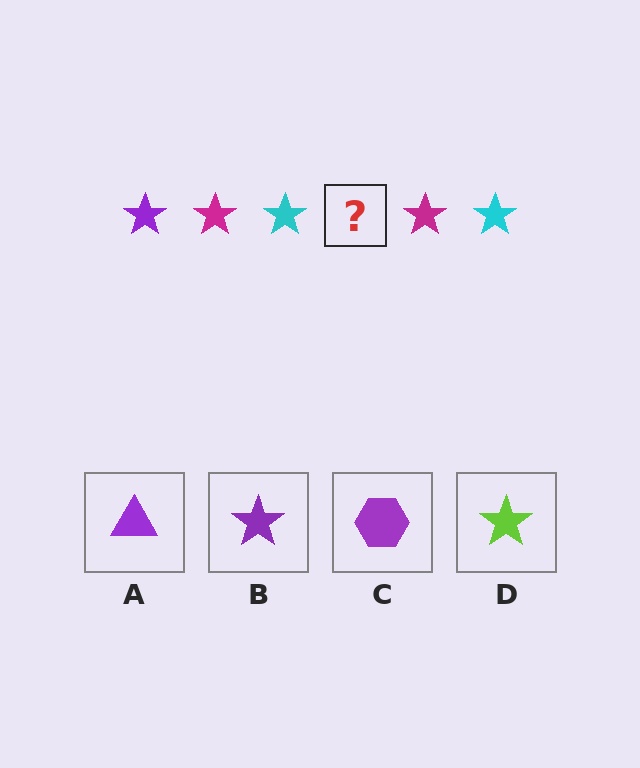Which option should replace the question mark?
Option B.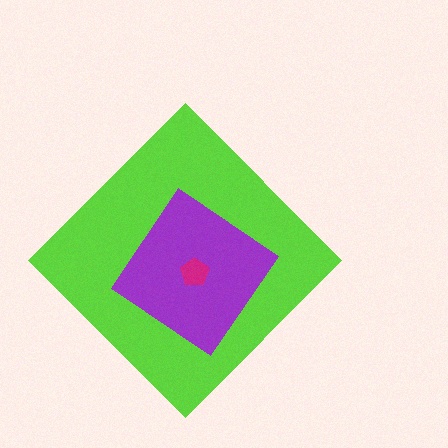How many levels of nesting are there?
3.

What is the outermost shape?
The lime diamond.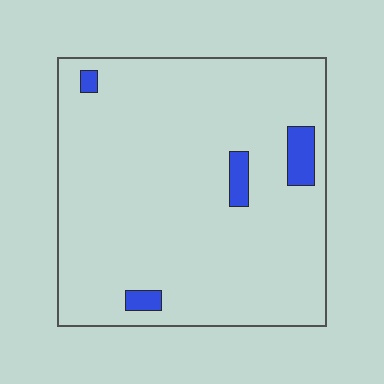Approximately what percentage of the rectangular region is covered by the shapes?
Approximately 5%.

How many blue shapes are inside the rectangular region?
4.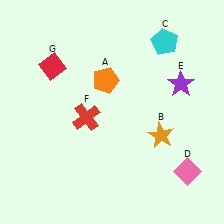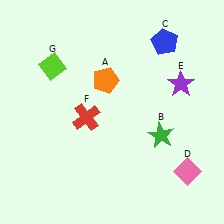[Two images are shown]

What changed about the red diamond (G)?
In Image 1, G is red. In Image 2, it changed to lime.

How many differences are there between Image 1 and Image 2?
There are 3 differences between the two images.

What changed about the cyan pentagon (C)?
In Image 1, C is cyan. In Image 2, it changed to blue.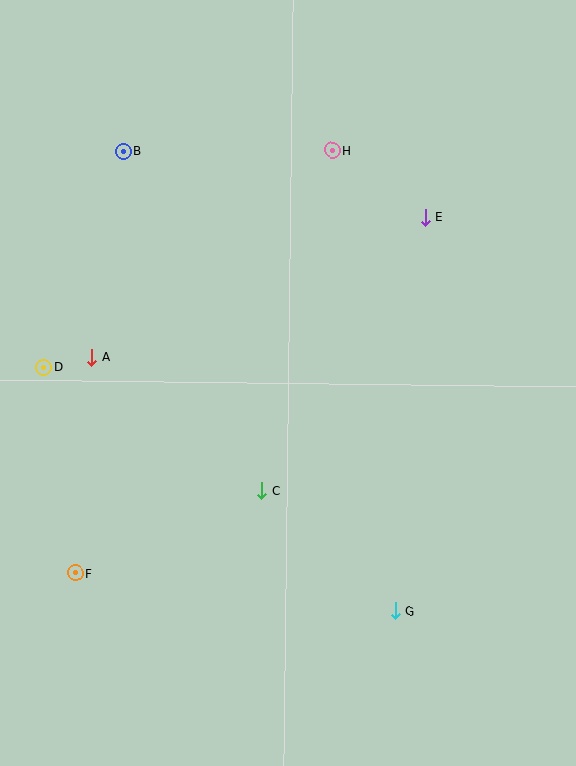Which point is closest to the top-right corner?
Point E is closest to the top-right corner.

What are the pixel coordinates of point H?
Point H is at (332, 150).